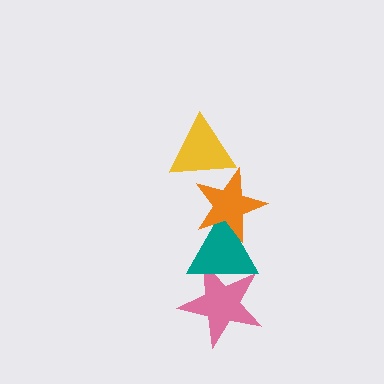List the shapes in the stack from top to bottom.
From top to bottom: the yellow triangle, the orange star, the teal triangle, the pink star.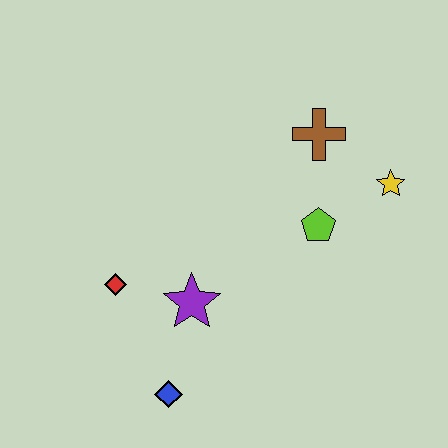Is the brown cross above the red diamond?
Yes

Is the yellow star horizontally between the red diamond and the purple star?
No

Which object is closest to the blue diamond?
The purple star is closest to the blue diamond.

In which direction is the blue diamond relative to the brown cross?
The blue diamond is below the brown cross.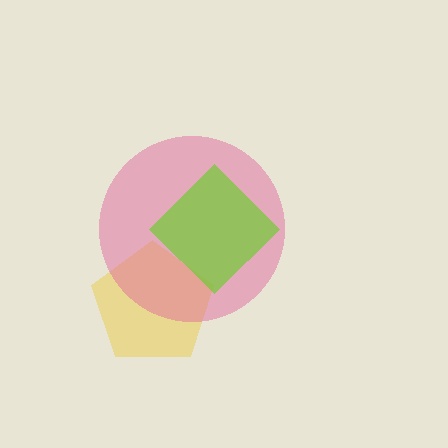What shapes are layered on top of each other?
The layered shapes are: a yellow pentagon, a pink circle, a lime diamond.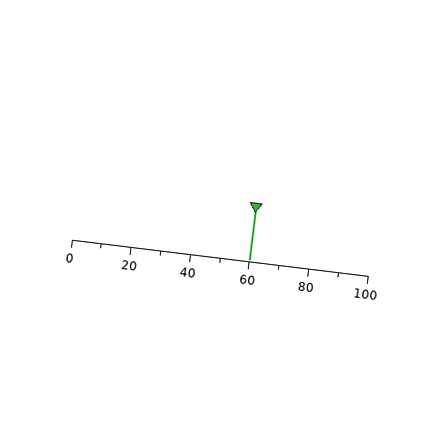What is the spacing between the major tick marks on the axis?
The major ticks are spaced 20 apart.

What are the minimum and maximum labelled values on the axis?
The axis runs from 0 to 100.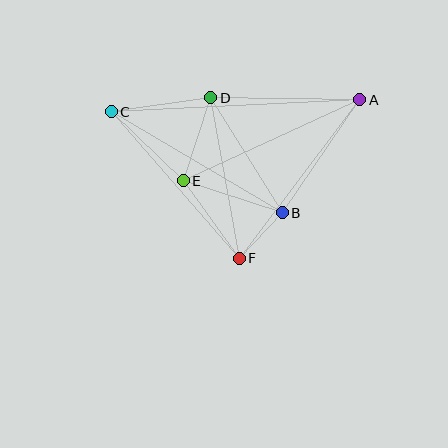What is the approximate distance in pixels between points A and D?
The distance between A and D is approximately 149 pixels.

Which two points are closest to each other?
Points B and F are closest to each other.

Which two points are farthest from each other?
Points A and C are farthest from each other.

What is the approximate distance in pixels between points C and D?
The distance between C and D is approximately 100 pixels.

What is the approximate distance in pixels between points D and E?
The distance between D and E is approximately 88 pixels.